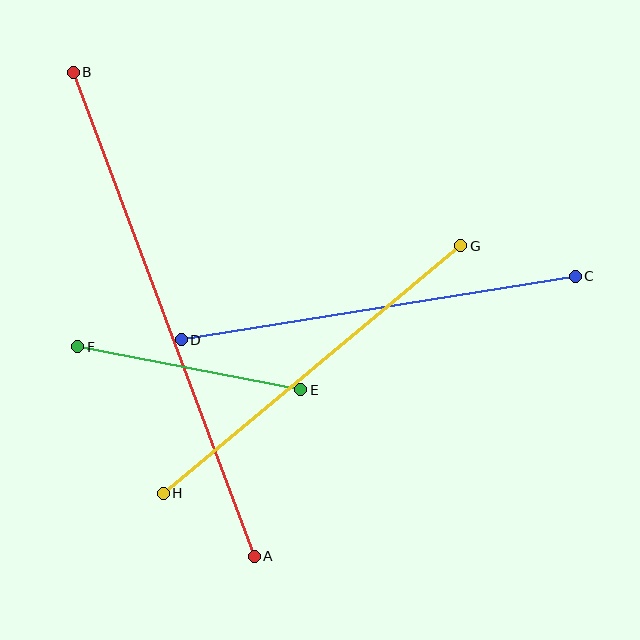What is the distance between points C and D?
The distance is approximately 399 pixels.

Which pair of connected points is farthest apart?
Points A and B are farthest apart.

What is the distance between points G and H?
The distance is approximately 387 pixels.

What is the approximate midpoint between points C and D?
The midpoint is at approximately (378, 308) pixels.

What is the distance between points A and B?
The distance is approximately 517 pixels.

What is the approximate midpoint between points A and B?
The midpoint is at approximately (164, 314) pixels.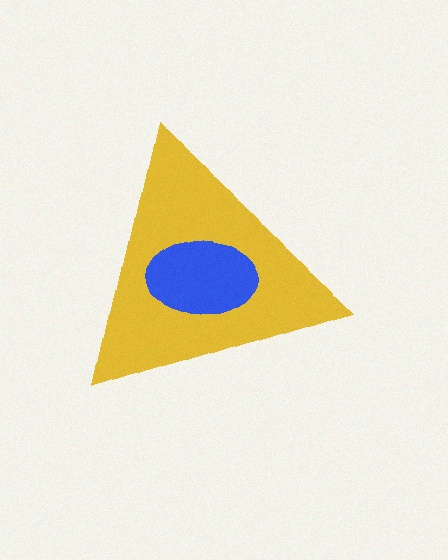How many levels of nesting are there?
2.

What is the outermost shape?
The yellow triangle.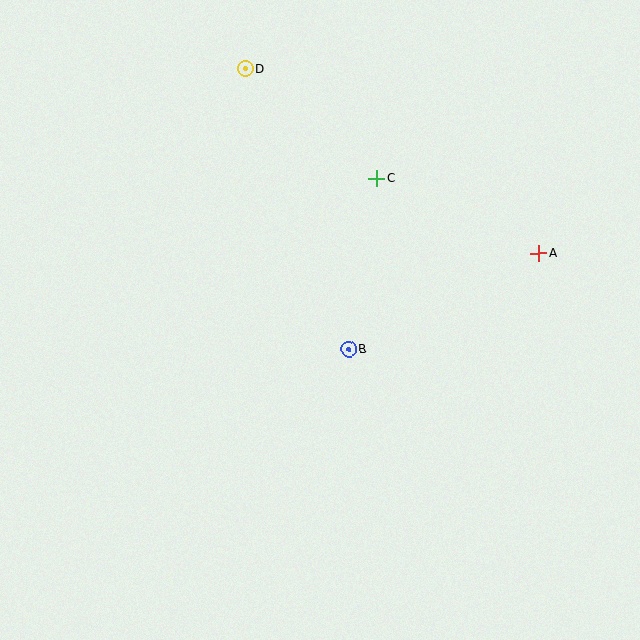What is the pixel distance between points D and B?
The distance between D and B is 299 pixels.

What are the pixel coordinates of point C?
Point C is at (376, 179).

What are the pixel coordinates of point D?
Point D is at (245, 69).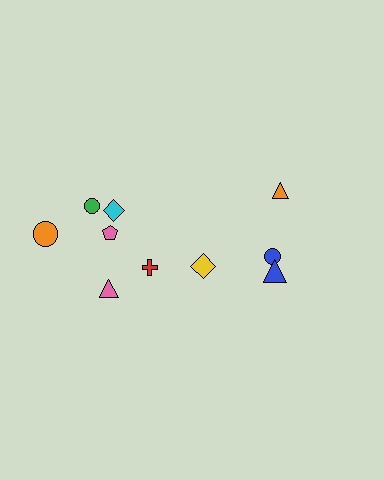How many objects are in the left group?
There are 6 objects.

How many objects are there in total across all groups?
There are 10 objects.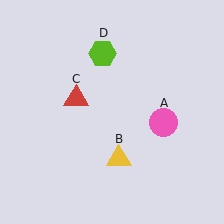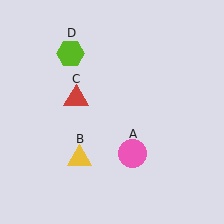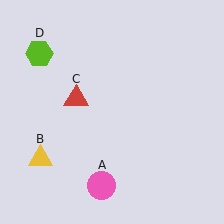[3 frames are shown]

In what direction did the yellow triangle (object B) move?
The yellow triangle (object B) moved left.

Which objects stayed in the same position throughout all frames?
Red triangle (object C) remained stationary.